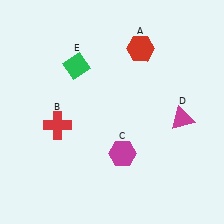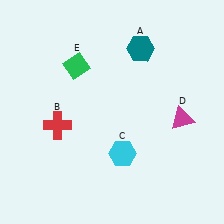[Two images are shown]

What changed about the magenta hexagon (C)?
In Image 1, C is magenta. In Image 2, it changed to cyan.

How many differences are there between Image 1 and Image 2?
There are 2 differences between the two images.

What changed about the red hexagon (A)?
In Image 1, A is red. In Image 2, it changed to teal.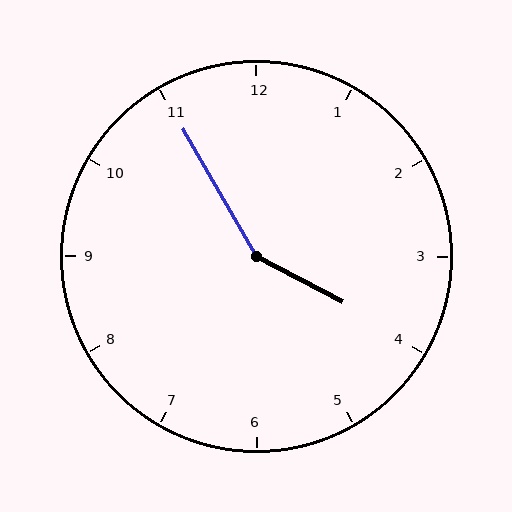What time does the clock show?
3:55.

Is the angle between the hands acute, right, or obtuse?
It is obtuse.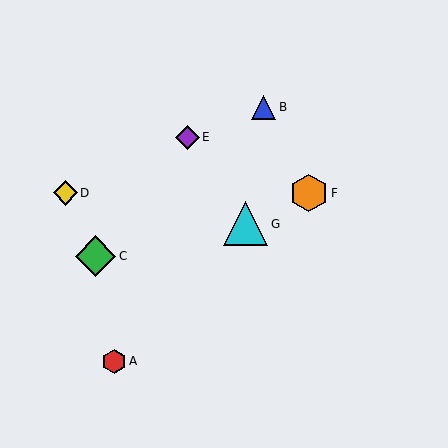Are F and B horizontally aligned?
No, F is at y≈193 and B is at y≈107.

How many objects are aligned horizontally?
2 objects (D, F) are aligned horizontally.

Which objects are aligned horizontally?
Objects D, F are aligned horizontally.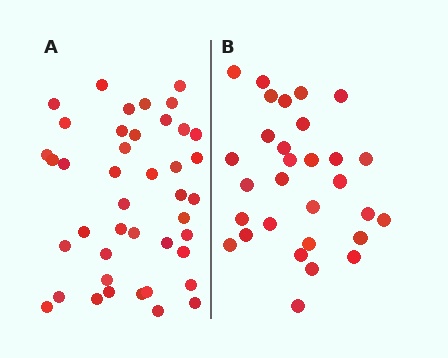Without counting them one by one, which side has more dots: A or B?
Region A (the left region) has more dots.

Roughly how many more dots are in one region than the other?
Region A has roughly 12 or so more dots than region B.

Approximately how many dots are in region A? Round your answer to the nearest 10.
About 40 dots. (The exact count is 42, which rounds to 40.)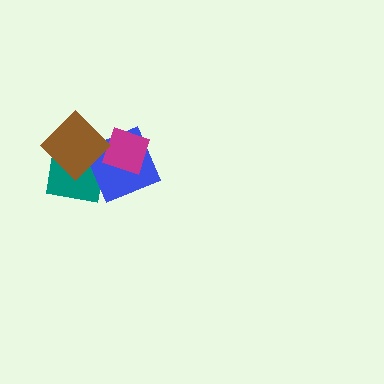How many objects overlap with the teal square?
2 objects overlap with the teal square.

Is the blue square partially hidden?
Yes, it is partially covered by another shape.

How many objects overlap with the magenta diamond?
2 objects overlap with the magenta diamond.